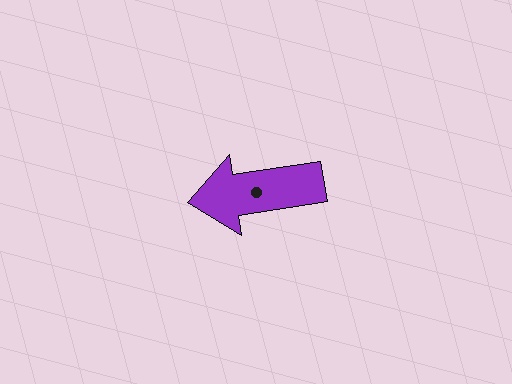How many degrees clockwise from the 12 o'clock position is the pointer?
Approximately 261 degrees.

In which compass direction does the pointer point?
West.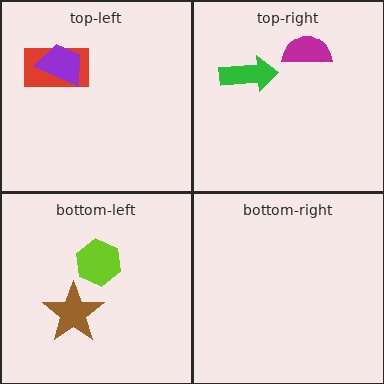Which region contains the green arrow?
The top-right region.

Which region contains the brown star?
The bottom-left region.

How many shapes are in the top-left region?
2.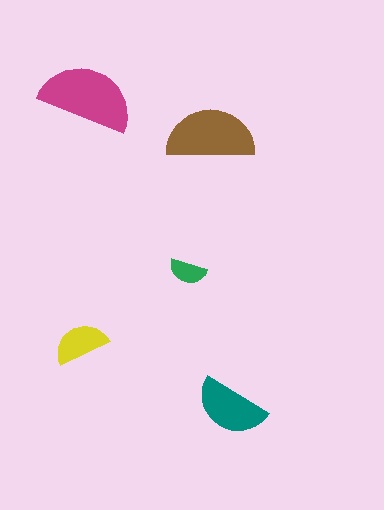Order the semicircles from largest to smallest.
the magenta one, the brown one, the teal one, the yellow one, the green one.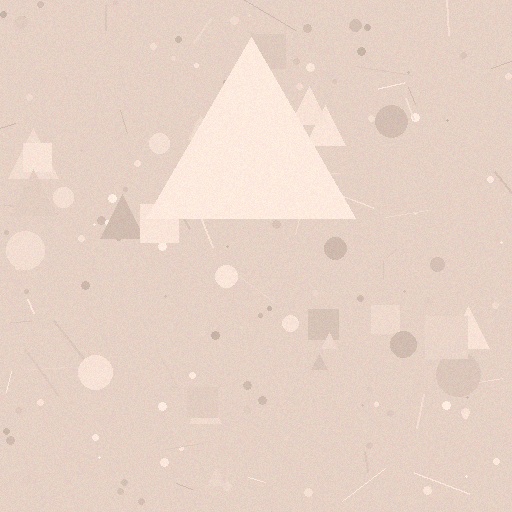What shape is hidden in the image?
A triangle is hidden in the image.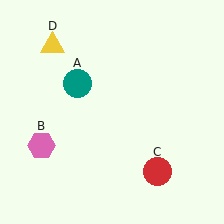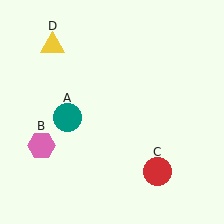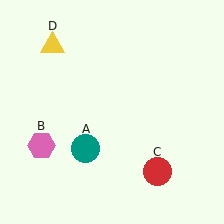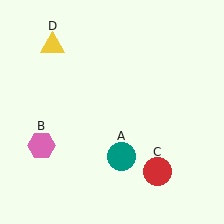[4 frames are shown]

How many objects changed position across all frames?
1 object changed position: teal circle (object A).